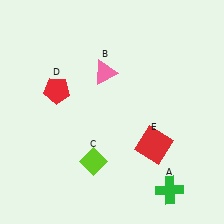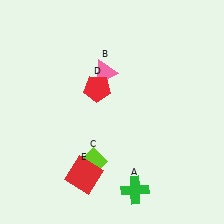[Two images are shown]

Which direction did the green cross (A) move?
The green cross (A) moved left.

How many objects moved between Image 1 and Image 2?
3 objects moved between the two images.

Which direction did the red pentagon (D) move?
The red pentagon (D) moved right.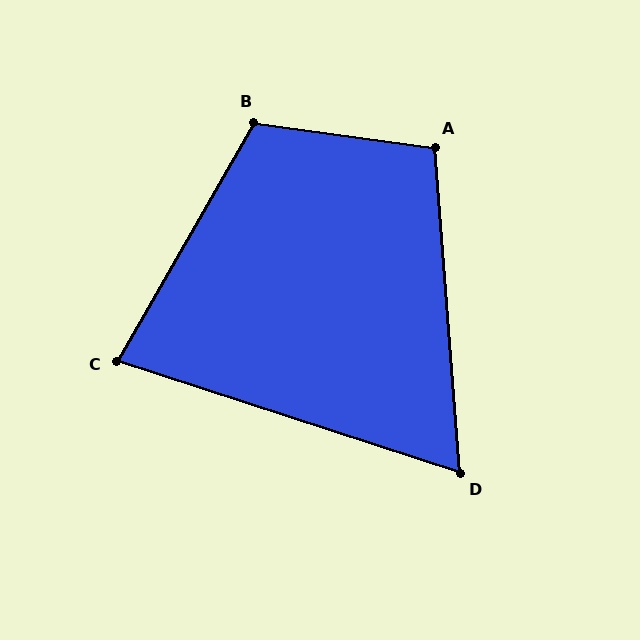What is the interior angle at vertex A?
Approximately 102 degrees (obtuse).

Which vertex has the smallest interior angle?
D, at approximately 68 degrees.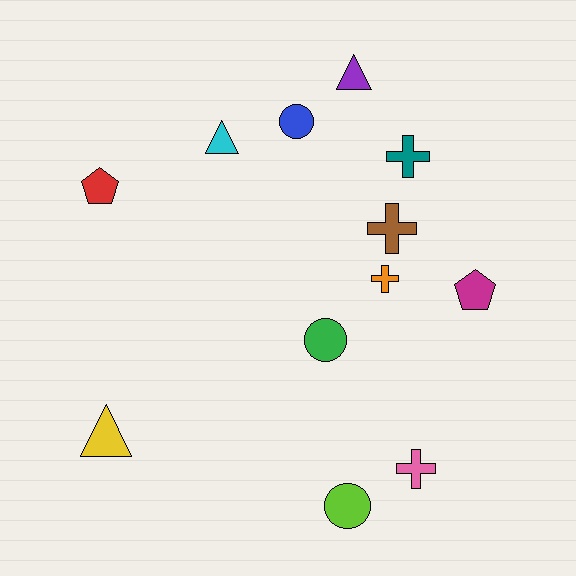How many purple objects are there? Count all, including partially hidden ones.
There is 1 purple object.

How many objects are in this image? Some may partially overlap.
There are 12 objects.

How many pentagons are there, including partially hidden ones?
There are 2 pentagons.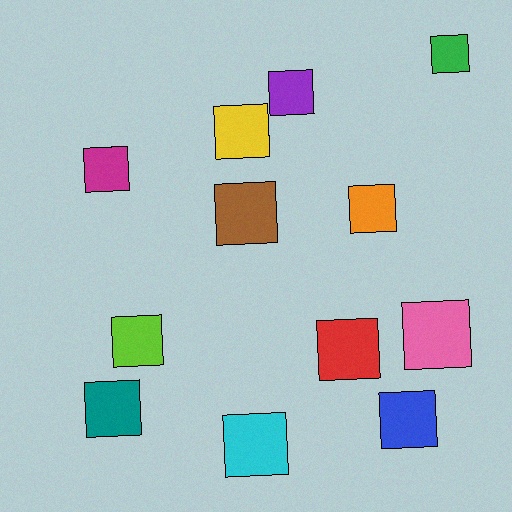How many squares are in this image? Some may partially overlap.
There are 12 squares.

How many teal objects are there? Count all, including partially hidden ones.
There is 1 teal object.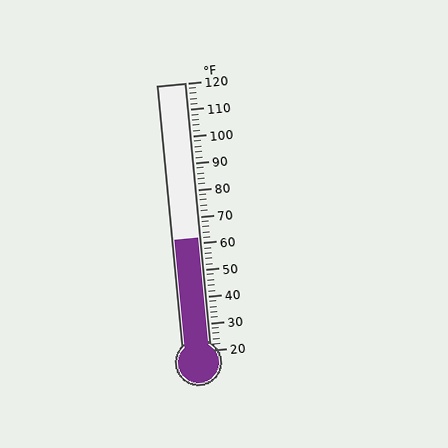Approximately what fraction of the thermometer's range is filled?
The thermometer is filled to approximately 40% of its range.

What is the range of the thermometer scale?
The thermometer scale ranges from 20°F to 120°F.